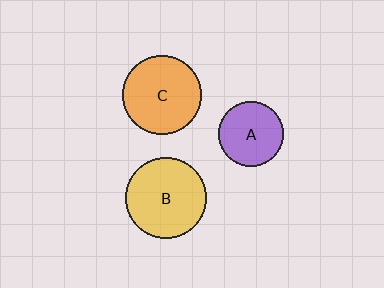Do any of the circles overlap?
No, none of the circles overlap.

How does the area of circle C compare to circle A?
Approximately 1.5 times.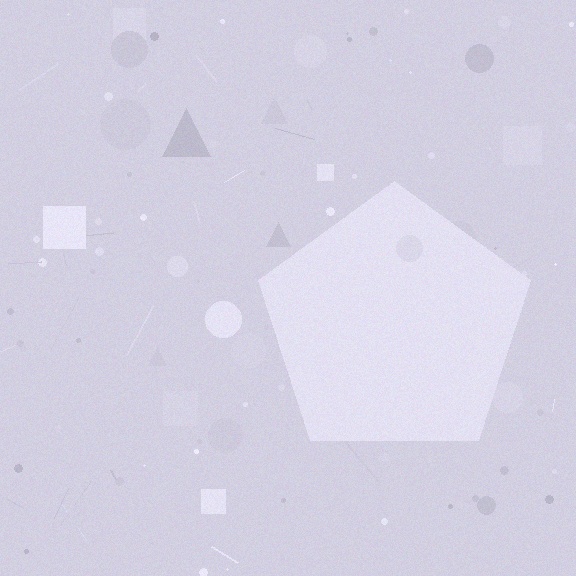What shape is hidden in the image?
A pentagon is hidden in the image.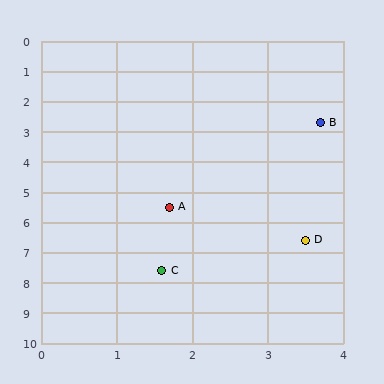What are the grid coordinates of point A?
Point A is at approximately (1.7, 5.5).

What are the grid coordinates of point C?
Point C is at approximately (1.6, 7.6).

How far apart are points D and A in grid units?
Points D and A are about 2.1 grid units apart.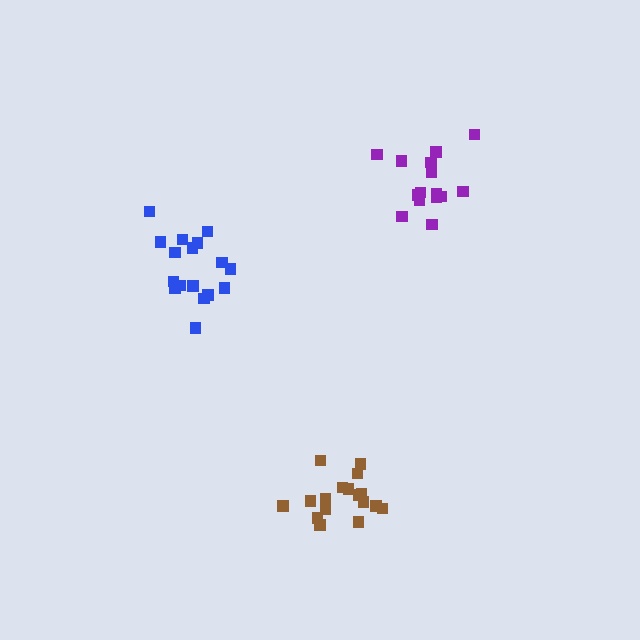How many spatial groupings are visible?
There are 3 spatial groupings.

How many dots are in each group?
Group 1: 17 dots, Group 2: 17 dots, Group 3: 15 dots (49 total).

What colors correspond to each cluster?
The clusters are colored: brown, blue, purple.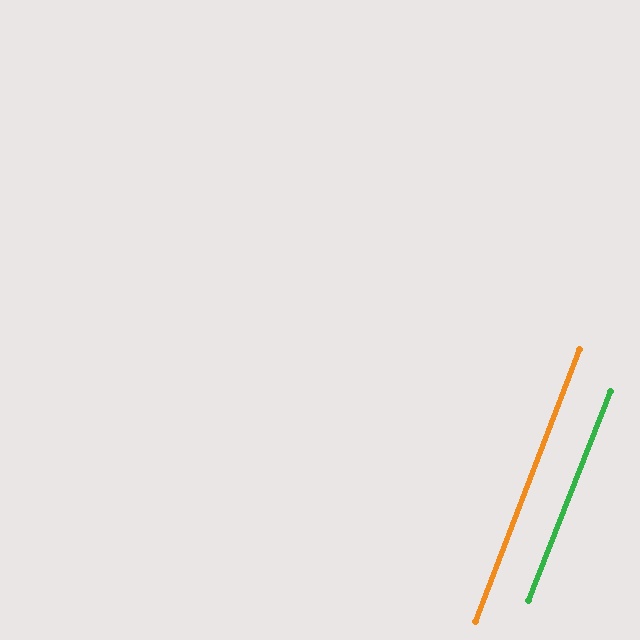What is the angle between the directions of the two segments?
Approximately 0 degrees.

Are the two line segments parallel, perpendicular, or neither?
Parallel — their directions differ by only 0.3°.